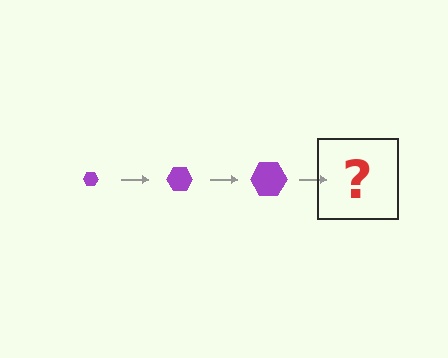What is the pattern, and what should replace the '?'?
The pattern is that the hexagon gets progressively larger each step. The '?' should be a purple hexagon, larger than the previous one.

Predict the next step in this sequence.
The next step is a purple hexagon, larger than the previous one.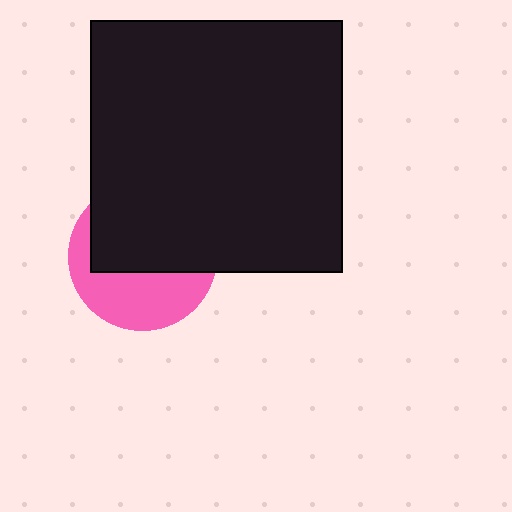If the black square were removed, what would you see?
You would see the complete pink circle.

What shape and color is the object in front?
The object in front is a black square.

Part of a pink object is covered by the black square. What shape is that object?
It is a circle.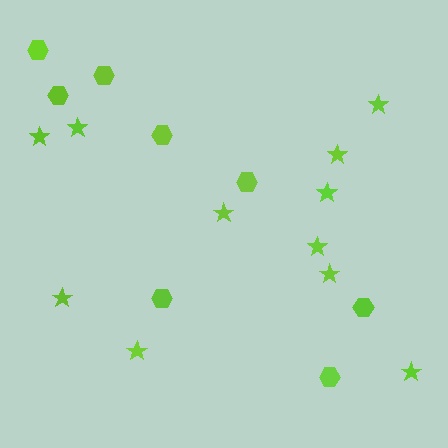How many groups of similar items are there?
There are 2 groups: one group of stars (11) and one group of hexagons (8).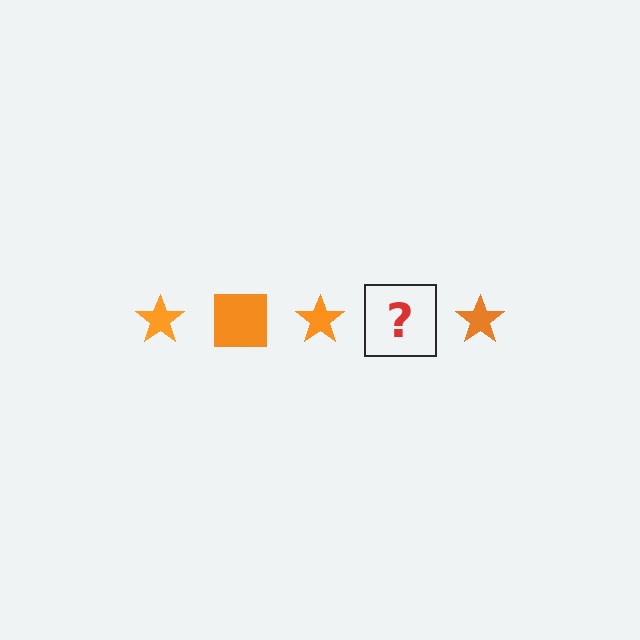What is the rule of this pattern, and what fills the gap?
The rule is that the pattern cycles through star, square shapes in orange. The gap should be filled with an orange square.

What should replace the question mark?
The question mark should be replaced with an orange square.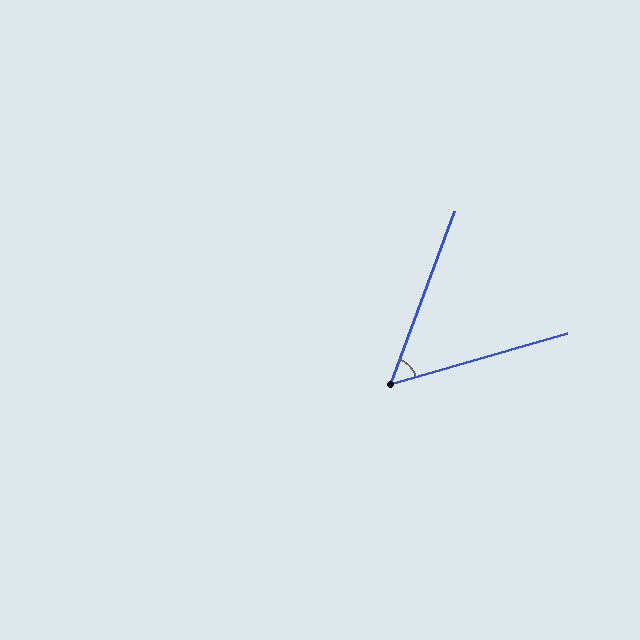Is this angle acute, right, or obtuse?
It is acute.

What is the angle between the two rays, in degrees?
Approximately 54 degrees.